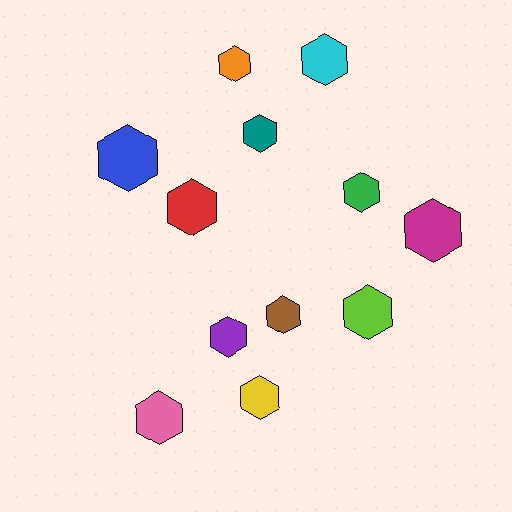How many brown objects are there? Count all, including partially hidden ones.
There is 1 brown object.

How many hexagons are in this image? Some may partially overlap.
There are 12 hexagons.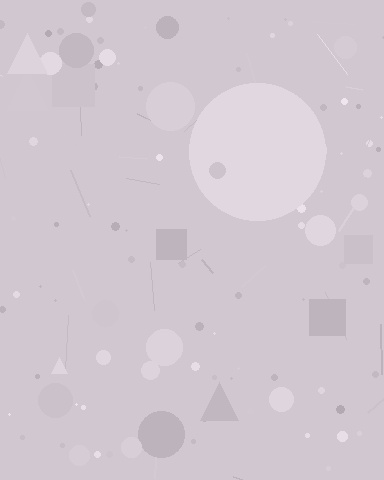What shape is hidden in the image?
A circle is hidden in the image.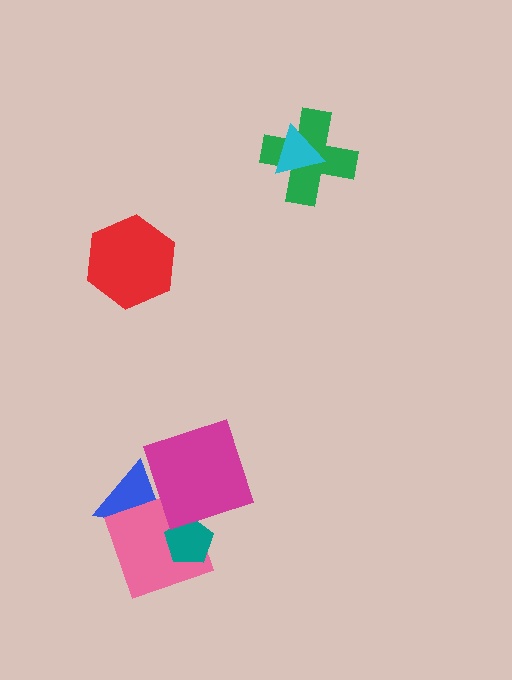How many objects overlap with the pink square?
2 objects overlap with the pink square.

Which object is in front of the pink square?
The teal pentagon is in front of the pink square.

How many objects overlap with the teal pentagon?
1 object overlaps with the teal pentagon.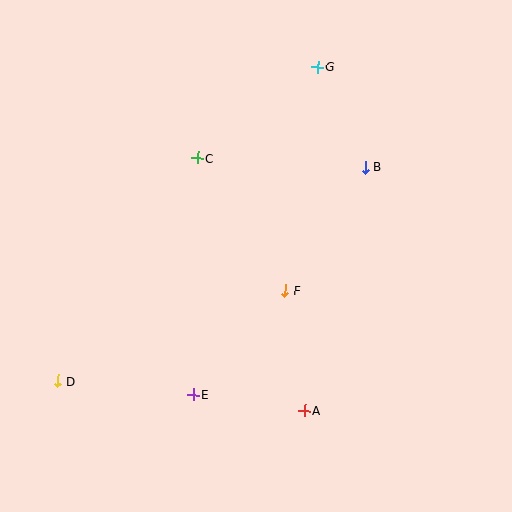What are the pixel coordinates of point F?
Point F is at (285, 291).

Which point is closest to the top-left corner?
Point C is closest to the top-left corner.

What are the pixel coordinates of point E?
Point E is at (193, 395).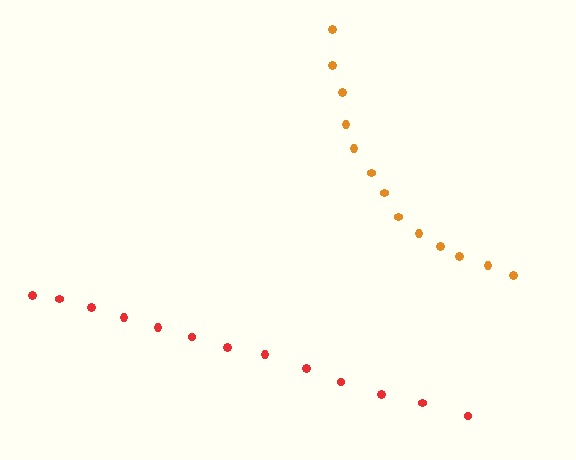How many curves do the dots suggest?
There are 2 distinct paths.